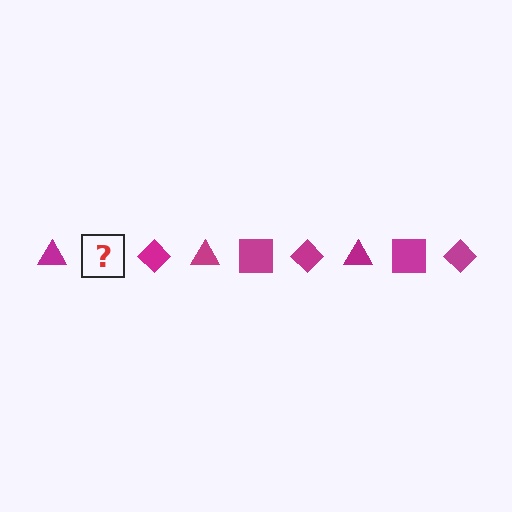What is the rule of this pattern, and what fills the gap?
The rule is that the pattern cycles through triangle, square, diamond shapes in magenta. The gap should be filled with a magenta square.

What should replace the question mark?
The question mark should be replaced with a magenta square.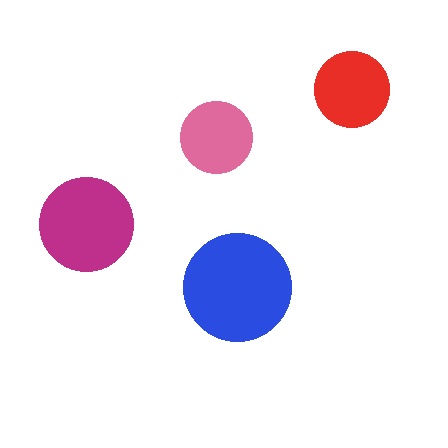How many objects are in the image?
There are 4 objects in the image.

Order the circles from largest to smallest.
the blue one, the magenta one, the red one, the pink one.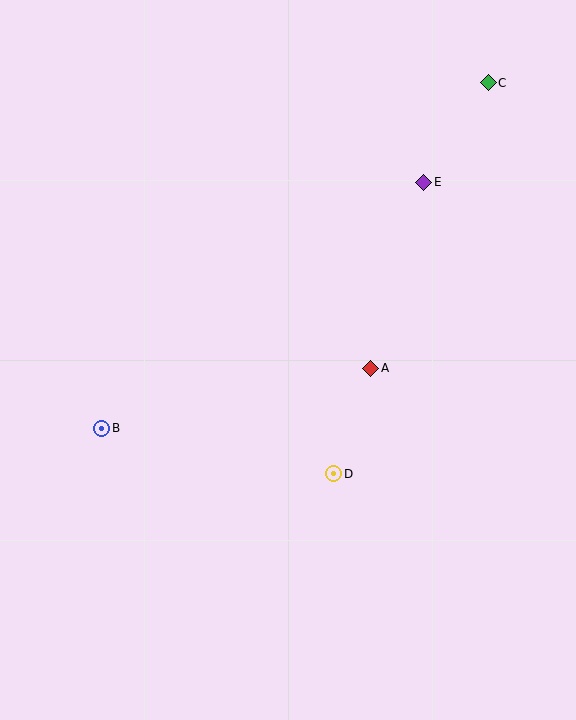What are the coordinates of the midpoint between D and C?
The midpoint between D and C is at (411, 278).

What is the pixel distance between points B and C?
The distance between B and C is 519 pixels.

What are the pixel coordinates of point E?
Point E is at (424, 182).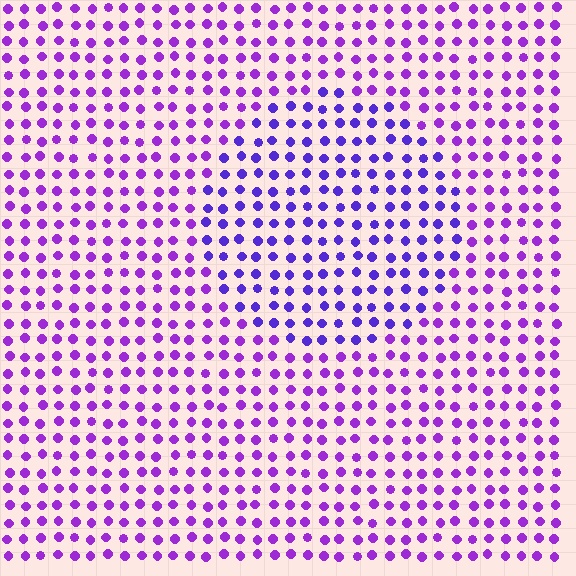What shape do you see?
I see a circle.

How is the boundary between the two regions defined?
The boundary is defined purely by a slight shift in hue (about 26 degrees). Spacing, size, and orientation are identical on both sides.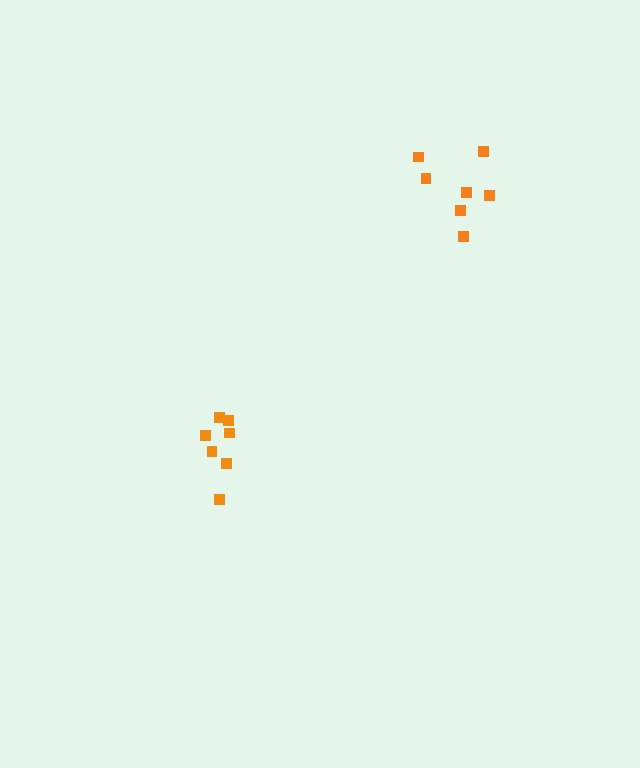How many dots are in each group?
Group 1: 7 dots, Group 2: 7 dots (14 total).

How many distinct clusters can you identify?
There are 2 distinct clusters.